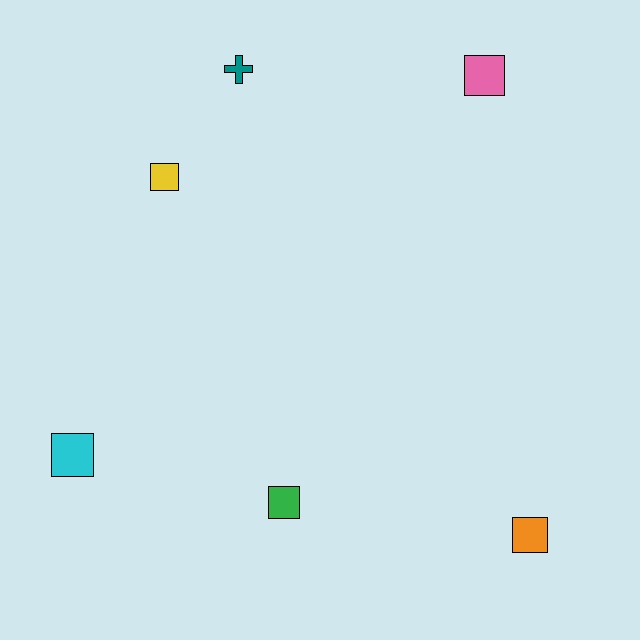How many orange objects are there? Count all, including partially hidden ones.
There is 1 orange object.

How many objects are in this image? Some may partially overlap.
There are 6 objects.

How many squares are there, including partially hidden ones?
There are 5 squares.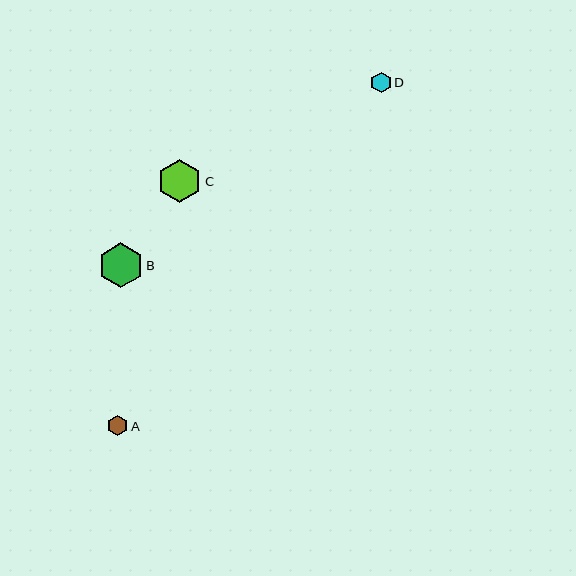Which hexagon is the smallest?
Hexagon A is the smallest with a size of approximately 20 pixels.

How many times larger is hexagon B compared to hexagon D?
Hexagon B is approximately 2.1 times the size of hexagon D.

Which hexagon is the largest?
Hexagon B is the largest with a size of approximately 45 pixels.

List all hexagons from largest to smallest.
From largest to smallest: B, C, D, A.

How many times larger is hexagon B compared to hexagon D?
Hexagon B is approximately 2.1 times the size of hexagon D.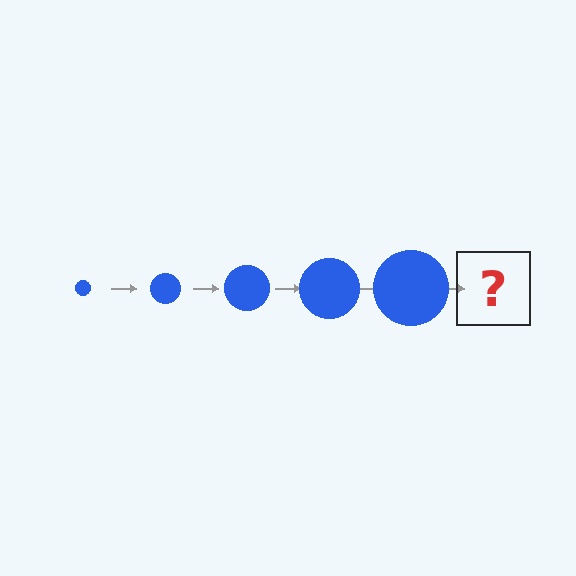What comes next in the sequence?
The next element should be a blue circle, larger than the previous one.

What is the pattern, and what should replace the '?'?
The pattern is that the circle gets progressively larger each step. The '?' should be a blue circle, larger than the previous one.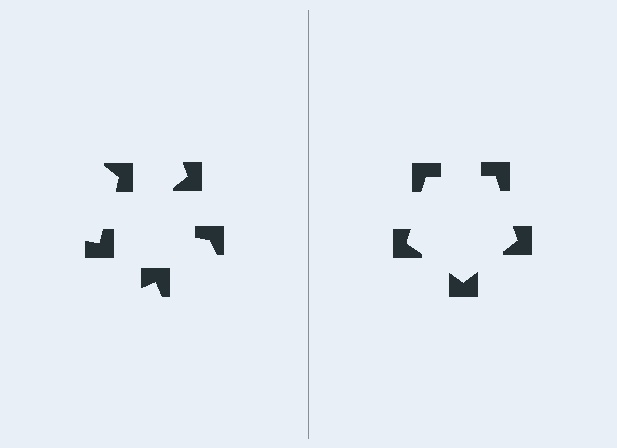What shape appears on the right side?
An illusory pentagon.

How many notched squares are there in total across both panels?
10 — 5 on each side.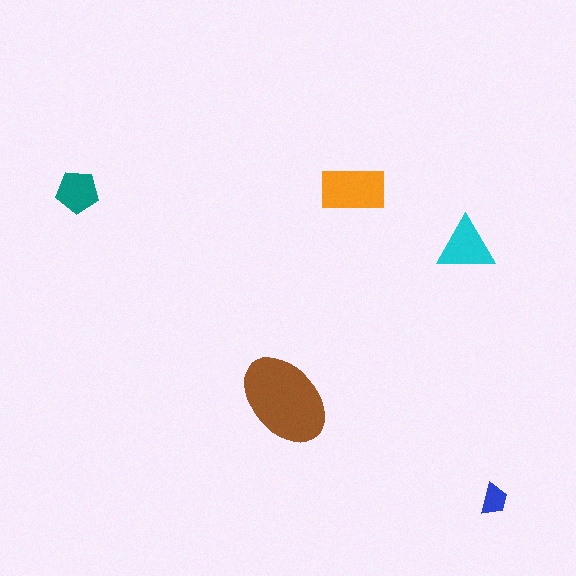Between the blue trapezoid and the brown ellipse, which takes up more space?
The brown ellipse.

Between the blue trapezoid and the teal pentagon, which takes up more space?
The teal pentagon.